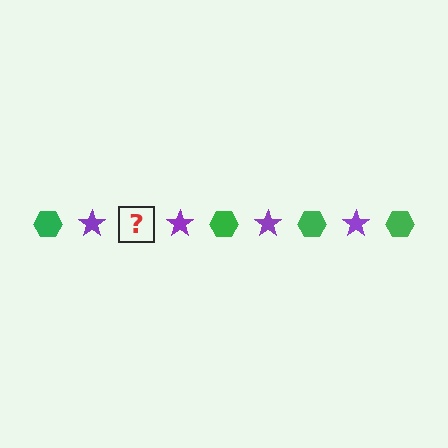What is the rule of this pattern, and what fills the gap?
The rule is that the pattern alternates between green hexagon and purple star. The gap should be filled with a green hexagon.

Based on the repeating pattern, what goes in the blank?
The blank should be a green hexagon.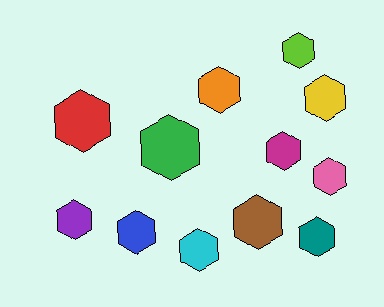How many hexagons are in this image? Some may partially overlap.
There are 12 hexagons.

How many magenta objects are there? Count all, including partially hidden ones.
There is 1 magenta object.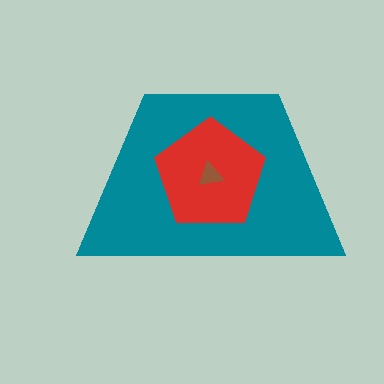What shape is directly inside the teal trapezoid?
The red pentagon.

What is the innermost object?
The brown triangle.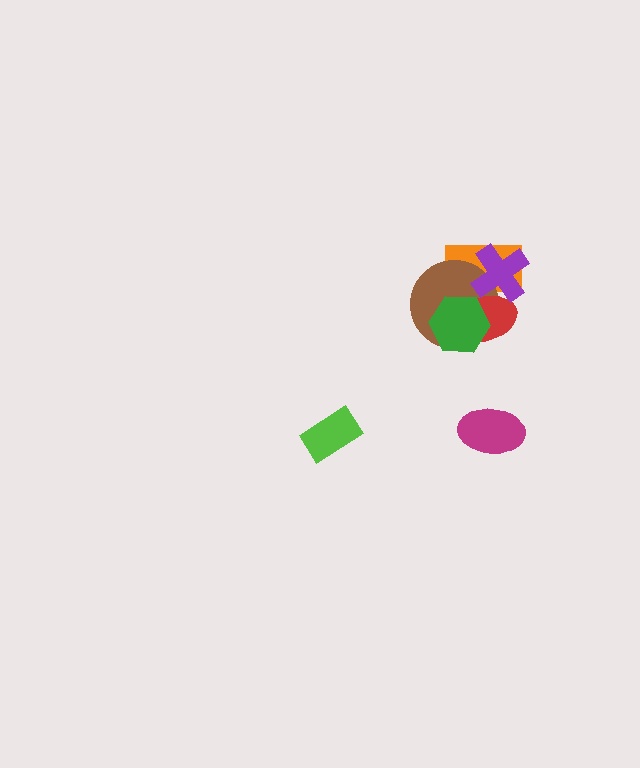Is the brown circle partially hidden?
Yes, it is partially covered by another shape.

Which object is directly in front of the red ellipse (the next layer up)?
The purple cross is directly in front of the red ellipse.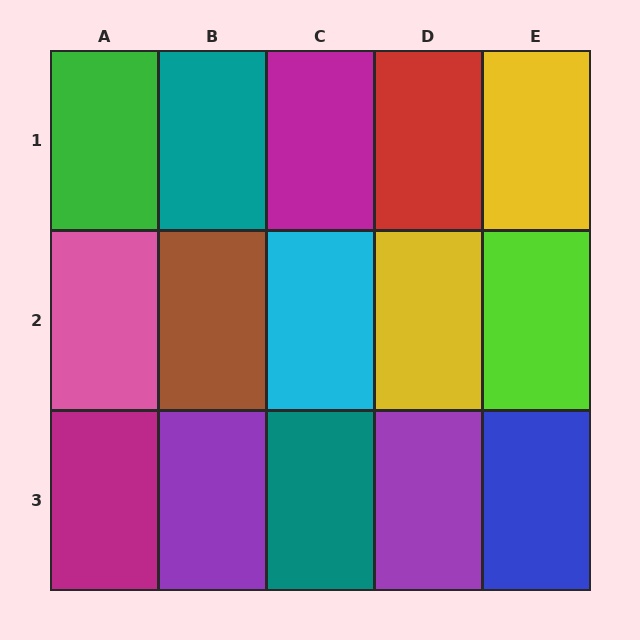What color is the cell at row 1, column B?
Teal.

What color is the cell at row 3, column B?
Purple.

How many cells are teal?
2 cells are teal.